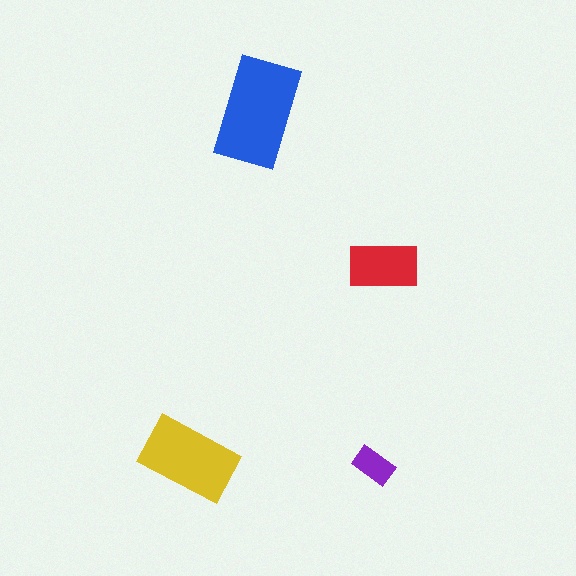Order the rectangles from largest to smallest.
the blue one, the yellow one, the red one, the purple one.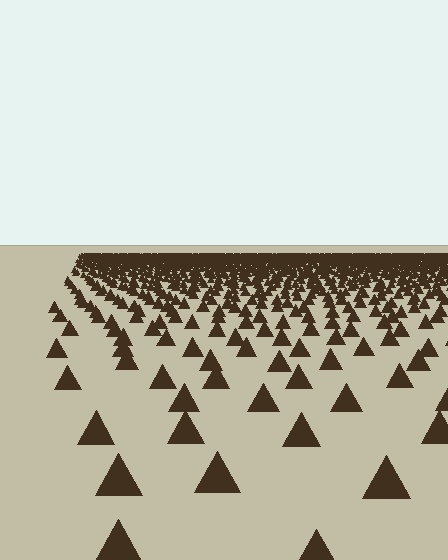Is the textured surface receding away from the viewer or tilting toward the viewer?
The surface is receding away from the viewer. Texture elements get smaller and denser toward the top.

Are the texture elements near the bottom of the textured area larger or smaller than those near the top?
Larger. Near the bottom, elements are closer to the viewer and appear at a bigger on-screen size.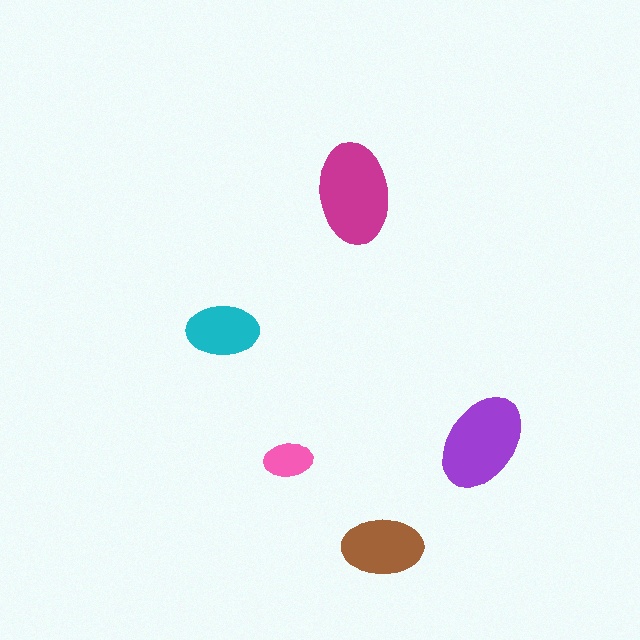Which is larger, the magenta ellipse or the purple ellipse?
The magenta one.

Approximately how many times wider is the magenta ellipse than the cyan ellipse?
About 1.5 times wider.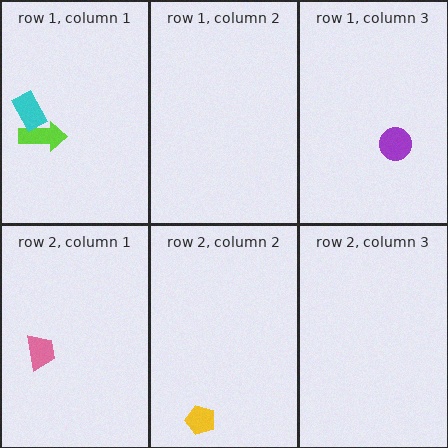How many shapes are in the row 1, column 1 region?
2.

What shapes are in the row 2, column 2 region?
The yellow pentagon.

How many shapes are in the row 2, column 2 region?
1.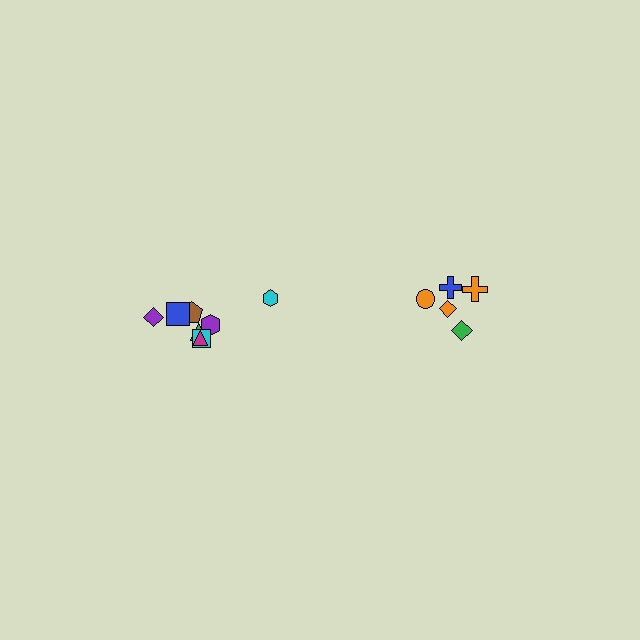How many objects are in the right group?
There are 5 objects.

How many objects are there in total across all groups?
There are 13 objects.